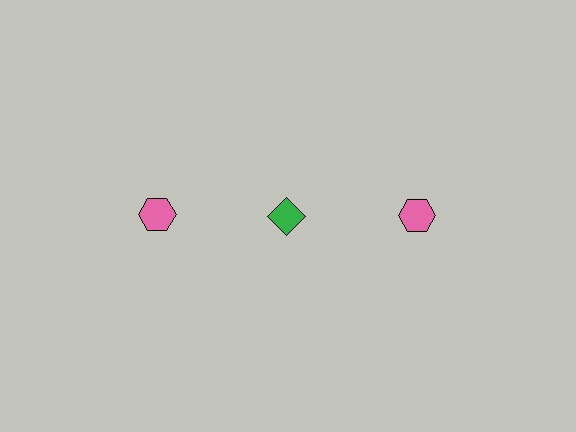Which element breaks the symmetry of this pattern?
The green diamond in the top row, second from left column breaks the symmetry. All other shapes are pink hexagons.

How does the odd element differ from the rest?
It differs in both color (green instead of pink) and shape (diamond instead of hexagon).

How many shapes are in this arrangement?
There are 3 shapes arranged in a grid pattern.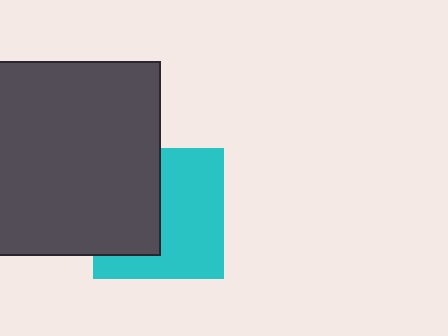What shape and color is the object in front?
The object in front is a dark gray rectangle.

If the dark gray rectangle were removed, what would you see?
You would see the complete cyan square.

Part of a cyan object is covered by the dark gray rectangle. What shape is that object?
It is a square.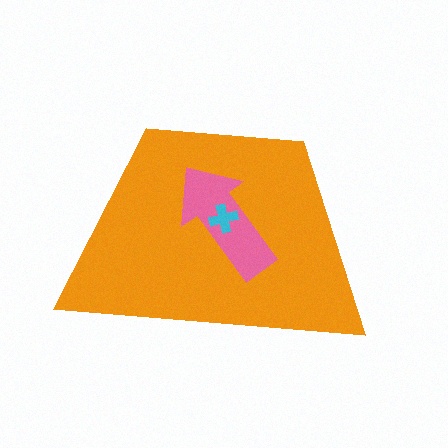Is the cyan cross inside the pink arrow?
Yes.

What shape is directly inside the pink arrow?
The cyan cross.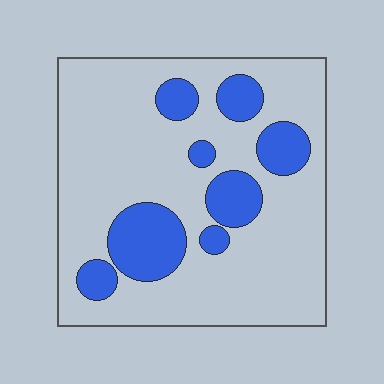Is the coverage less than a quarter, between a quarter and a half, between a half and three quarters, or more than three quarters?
Less than a quarter.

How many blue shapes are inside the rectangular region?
8.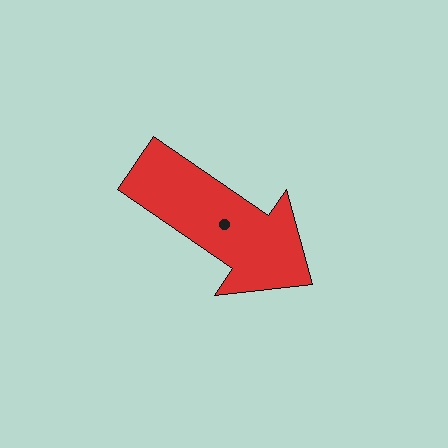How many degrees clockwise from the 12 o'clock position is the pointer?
Approximately 124 degrees.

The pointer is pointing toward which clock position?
Roughly 4 o'clock.